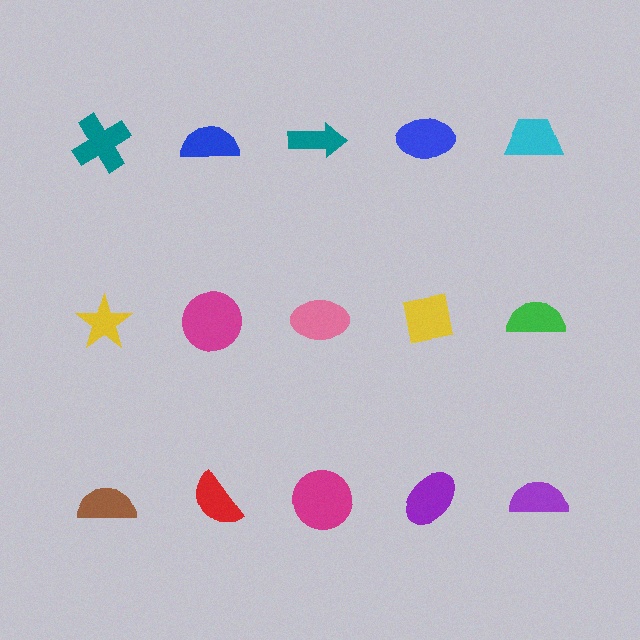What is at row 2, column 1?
A yellow star.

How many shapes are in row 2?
5 shapes.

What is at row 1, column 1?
A teal cross.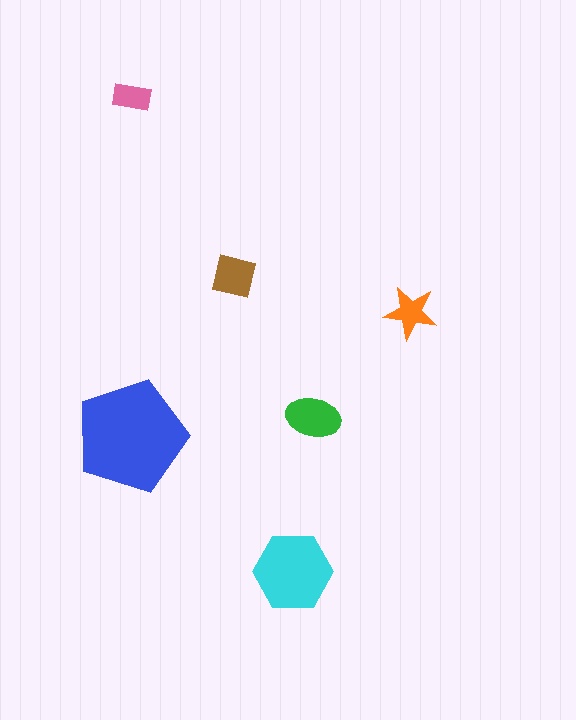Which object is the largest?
The blue pentagon.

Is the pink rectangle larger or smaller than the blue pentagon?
Smaller.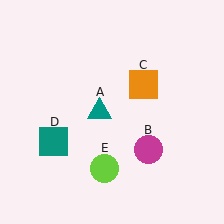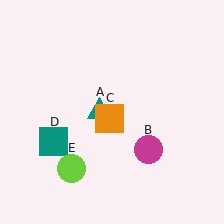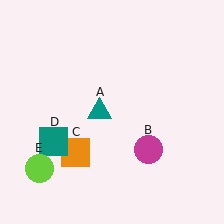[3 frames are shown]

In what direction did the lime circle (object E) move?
The lime circle (object E) moved left.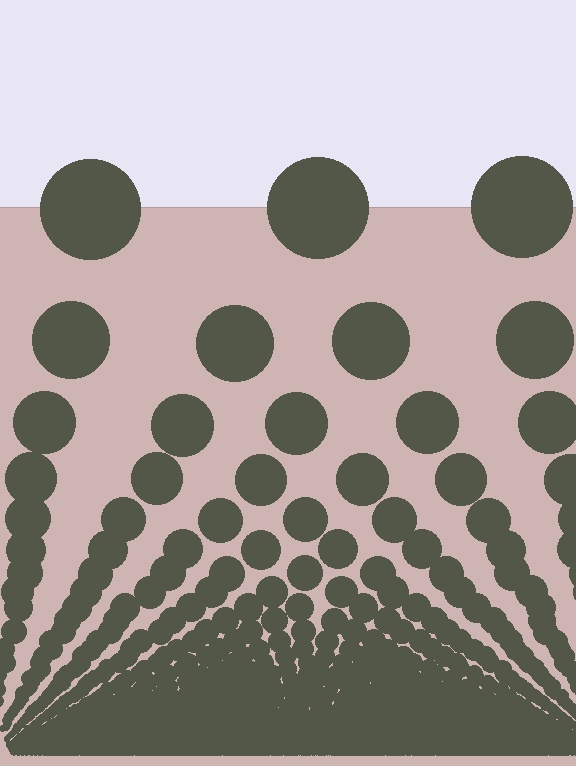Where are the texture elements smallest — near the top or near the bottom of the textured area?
Near the bottom.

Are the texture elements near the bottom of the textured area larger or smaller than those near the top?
Smaller. The gradient is inverted — elements near the bottom are smaller and denser.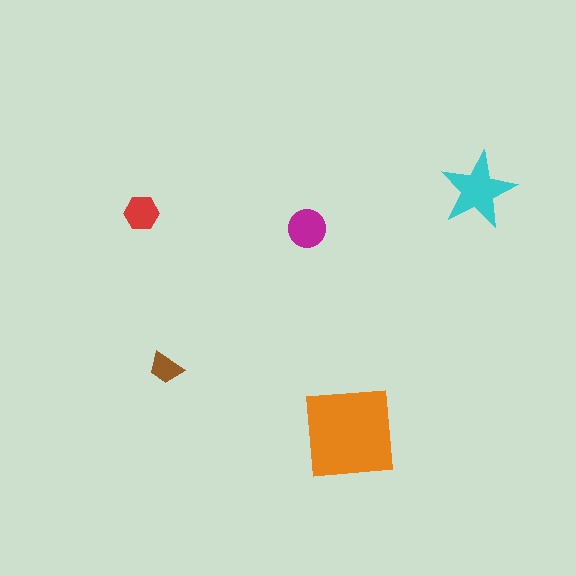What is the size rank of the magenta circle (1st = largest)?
3rd.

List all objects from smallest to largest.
The brown trapezoid, the red hexagon, the magenta circle, the cyan star, the orange square.